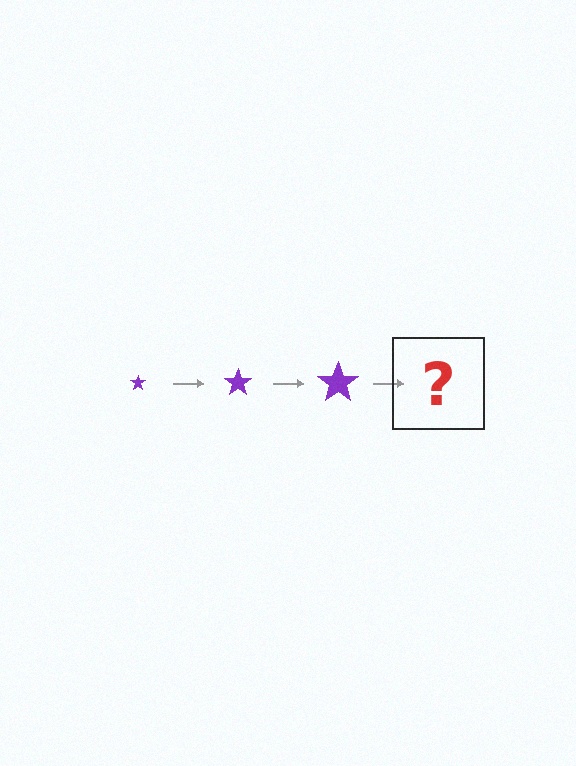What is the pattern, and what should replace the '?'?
The pattern is that the star gets progressively larger each step. The '?' should be a purple star, larger than the previous one.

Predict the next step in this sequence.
The next step is a purple star, larger than the previous one.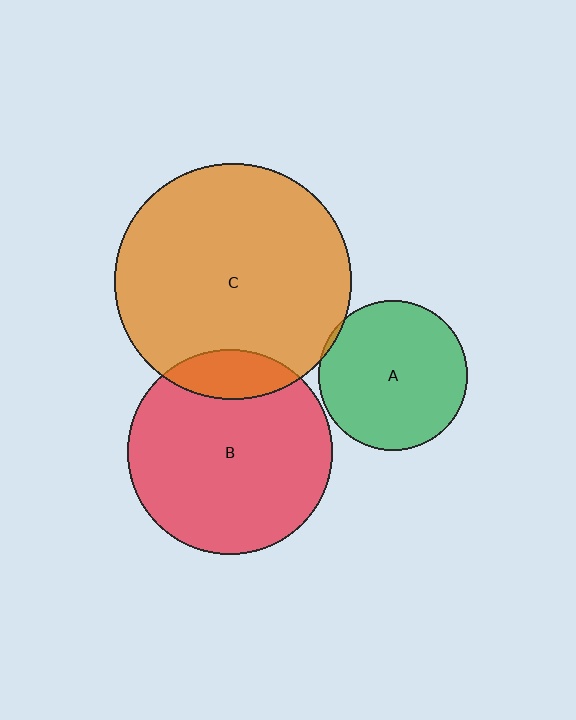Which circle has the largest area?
Circle C (orange).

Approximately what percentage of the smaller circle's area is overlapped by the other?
Approximately 15%.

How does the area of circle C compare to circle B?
Approximately 1.3 times.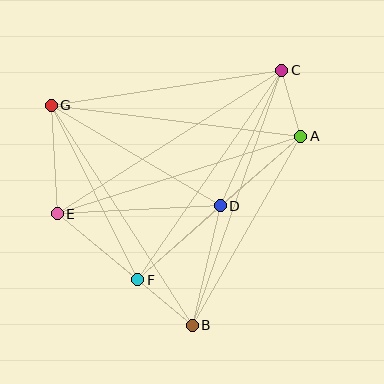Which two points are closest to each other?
Points A and C are closest to each other.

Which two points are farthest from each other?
Points B and C are farthest from each other.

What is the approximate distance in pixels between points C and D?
The distance between C and D is approximately 149 pixels.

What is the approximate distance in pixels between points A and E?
The distance between A and E is approximately 256 pixels.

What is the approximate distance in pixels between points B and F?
The distance between B and F is approximately 71 pixels.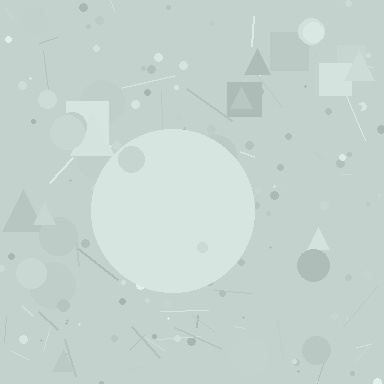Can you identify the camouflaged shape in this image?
The camouflaged shape is a circle.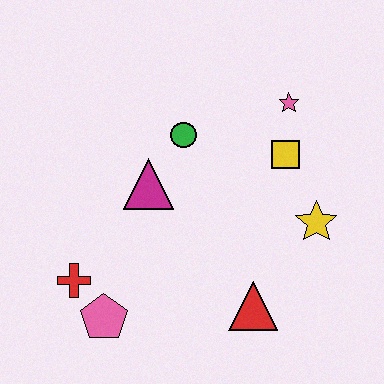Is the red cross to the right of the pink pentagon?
No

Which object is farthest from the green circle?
The pink pentagon is farthest from the green circle.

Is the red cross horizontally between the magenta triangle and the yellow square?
No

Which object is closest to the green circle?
The magenta triangle is closest to the green circle.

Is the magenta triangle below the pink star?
Yes